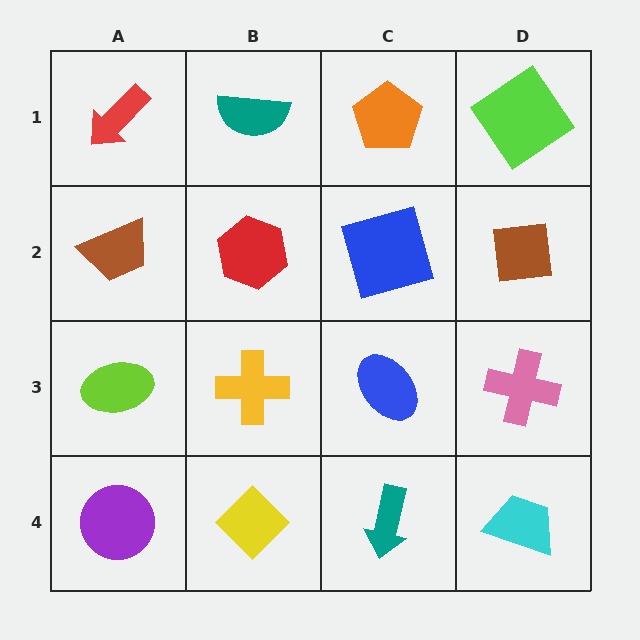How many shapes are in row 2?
4 shapes.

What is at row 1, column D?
A lime diamond.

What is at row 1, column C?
An orange pentagon.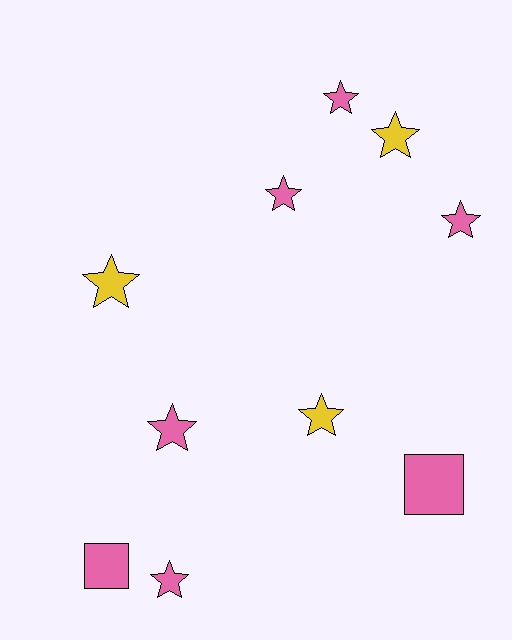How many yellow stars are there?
There are 3 yellow stars.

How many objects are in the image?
There are 10 objects.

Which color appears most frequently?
Pink, with 7 objects.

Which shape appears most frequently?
Star, with 8 objects.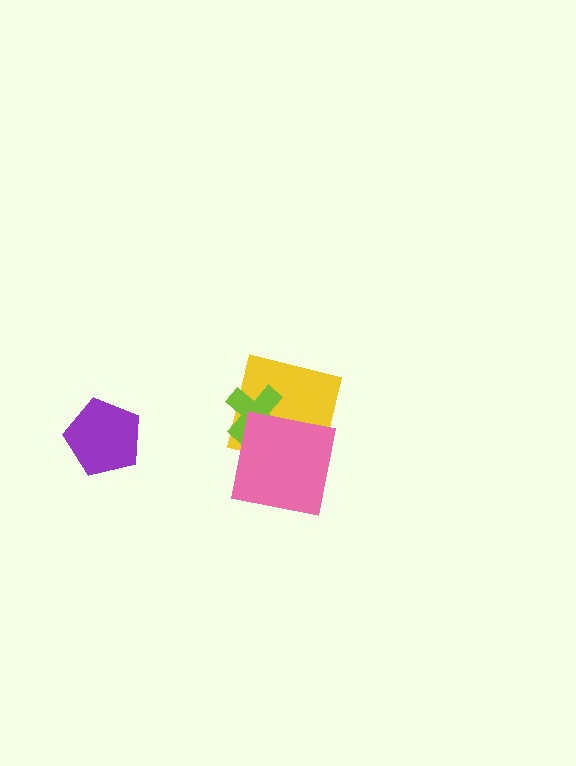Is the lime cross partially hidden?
Yes, it is partially covered by another shape.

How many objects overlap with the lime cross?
2 objects overlap with the lime cross.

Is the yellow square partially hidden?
Yes, it is partially covered by another shape.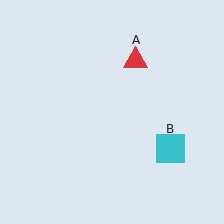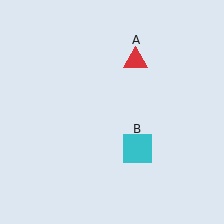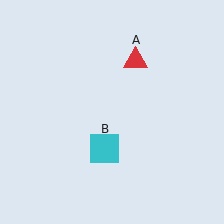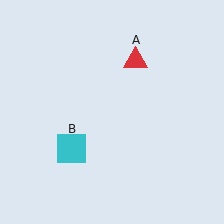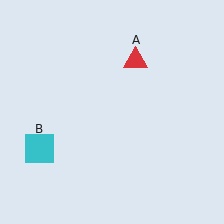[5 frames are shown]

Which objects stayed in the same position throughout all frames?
Red triangle (object A) remained stationary.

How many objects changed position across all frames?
1 object changed position: cyan square (object B).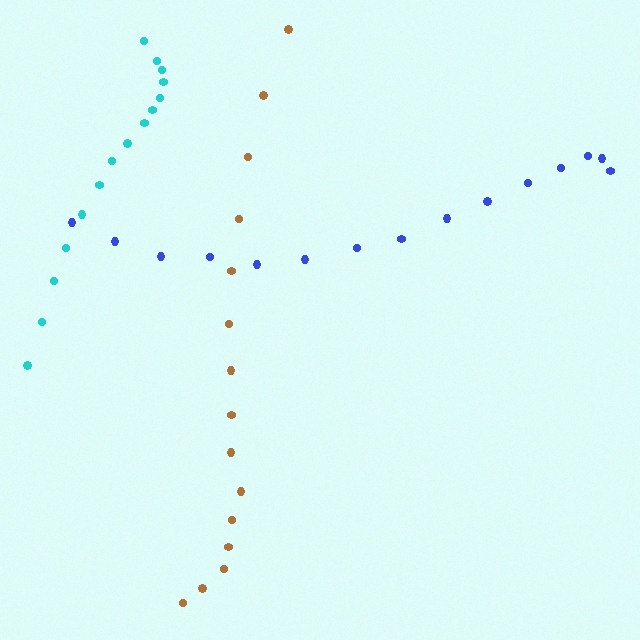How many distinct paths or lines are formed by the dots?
There are 3 distinct paths.